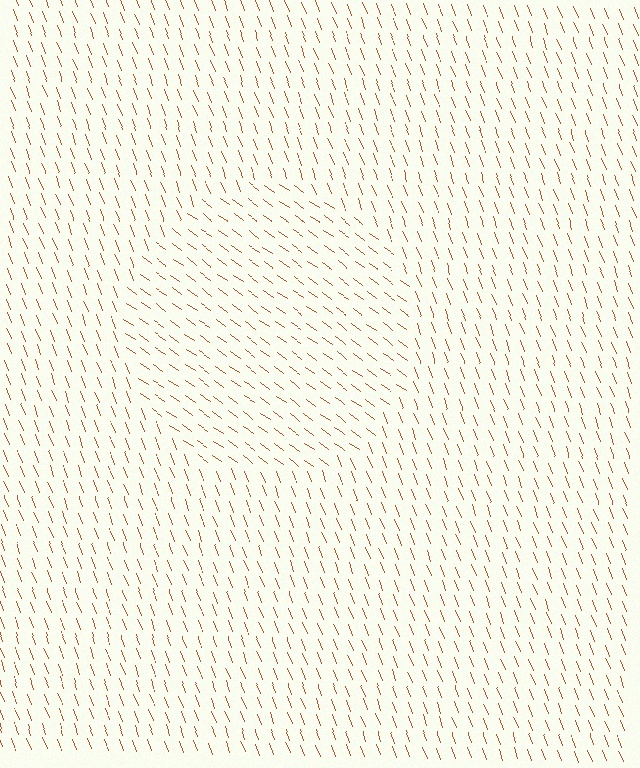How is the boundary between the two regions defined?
The boundary is defined purely by a change in line orientation (approximately 33 degrees difference). All lines are the same color and thickness.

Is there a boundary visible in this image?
Yes, there is a texture boundary formed by a change in line orientation.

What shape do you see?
I see a circle.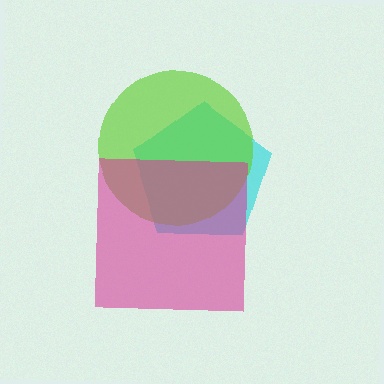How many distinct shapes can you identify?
There are 3 distinct shapes: a cyan pentagon, a lime circle, a magenta square.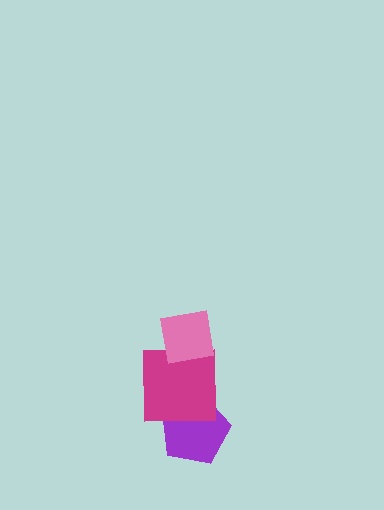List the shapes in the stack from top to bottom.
From top to bottom: the pink square, the magenta square, the purple pentagon.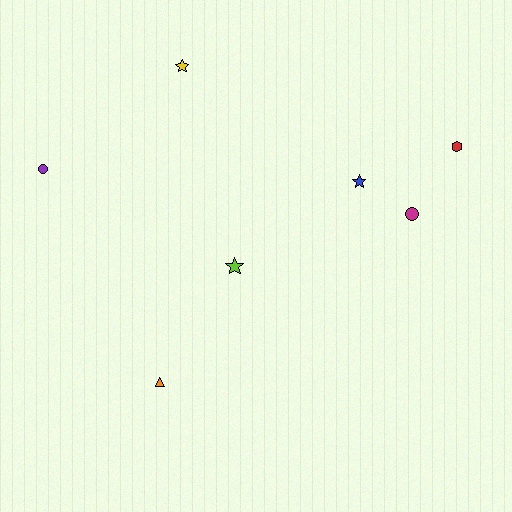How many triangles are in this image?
There is 1 triangle.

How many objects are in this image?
There are 7 objects.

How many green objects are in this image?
There are no green objects.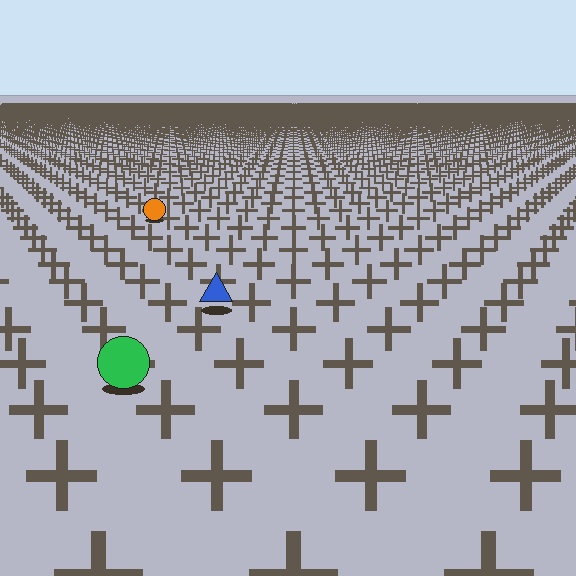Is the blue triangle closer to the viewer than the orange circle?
Yes. The blue triangle is closer — you can tell from the texture gradient: the ground texture is coarser near it.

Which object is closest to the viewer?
The green circle is closest. The texture marks near it are larger and more spread out.